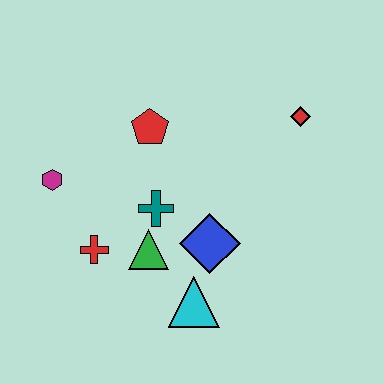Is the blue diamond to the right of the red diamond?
No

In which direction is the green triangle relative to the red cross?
The green triangle is to the right of the red cross.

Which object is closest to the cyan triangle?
The blue diamond is closest to the cyan triangle.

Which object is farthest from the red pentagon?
The cyan triangle is farthest from the red pentagon.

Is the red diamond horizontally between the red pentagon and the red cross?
No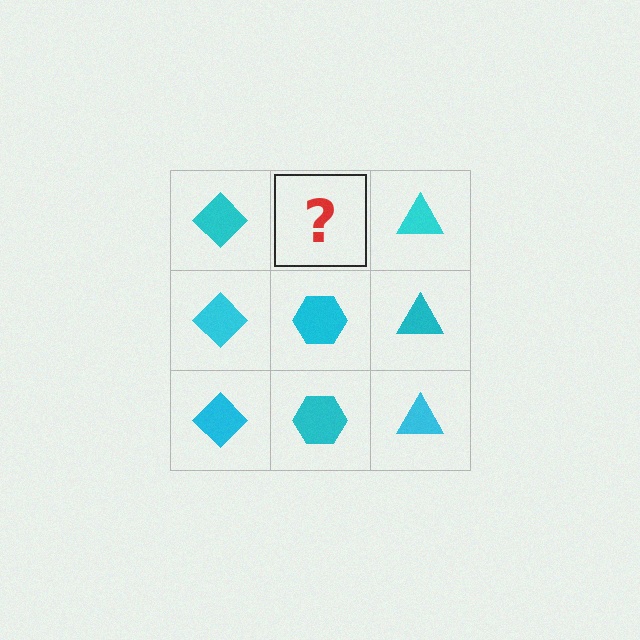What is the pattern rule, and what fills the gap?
The rule is that each column has a consistent shape. The gap should be filled with a cyan hexagon.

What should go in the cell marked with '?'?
The missing cell should contain a cyan hexagon.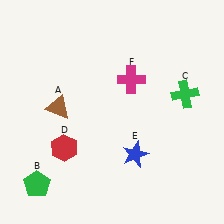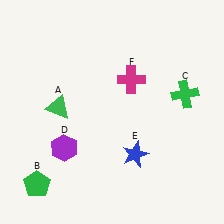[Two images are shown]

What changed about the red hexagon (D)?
In Image 1, D is red. In Image 2, it changed to purple.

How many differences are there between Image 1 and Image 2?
There are 2 differences between the two images.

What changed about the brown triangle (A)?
In Image 1, A is brown. In Image 2, it changed to green.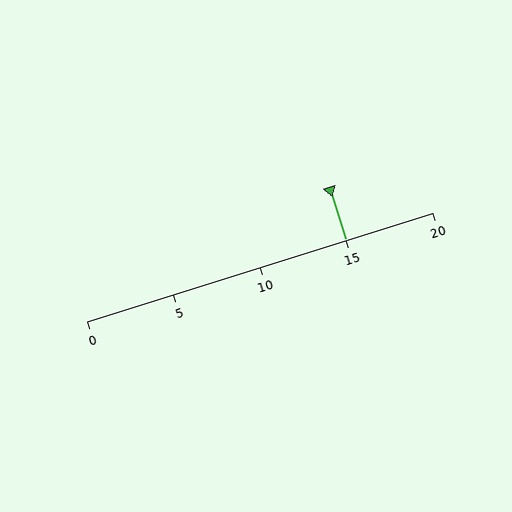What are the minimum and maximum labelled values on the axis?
The axis runs from 0 to 20.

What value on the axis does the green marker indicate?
The marker indicates approximately 15.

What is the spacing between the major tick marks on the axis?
The major ticks are spaced 5 apart.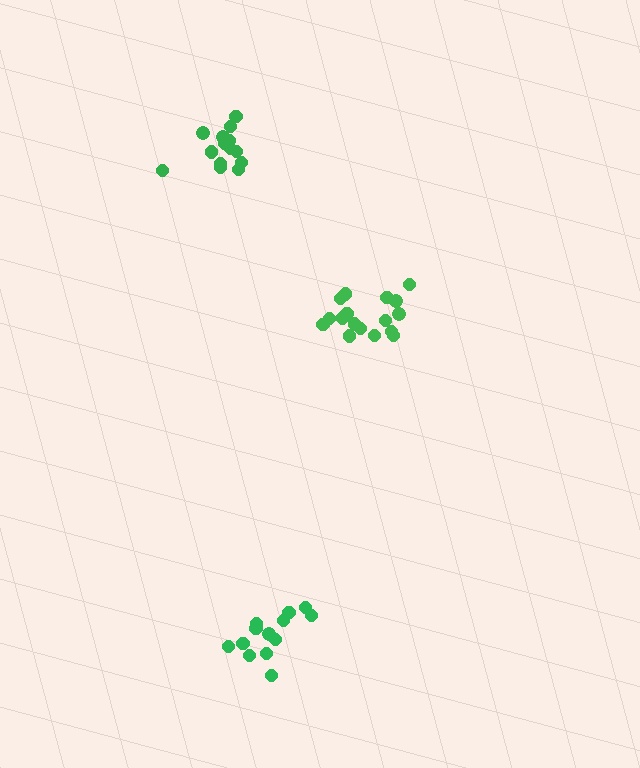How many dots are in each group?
Group 1: 17 dots, Group 2: 13 dots, Group 3: 14 dots (44 total).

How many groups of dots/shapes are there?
There are 3 groups.